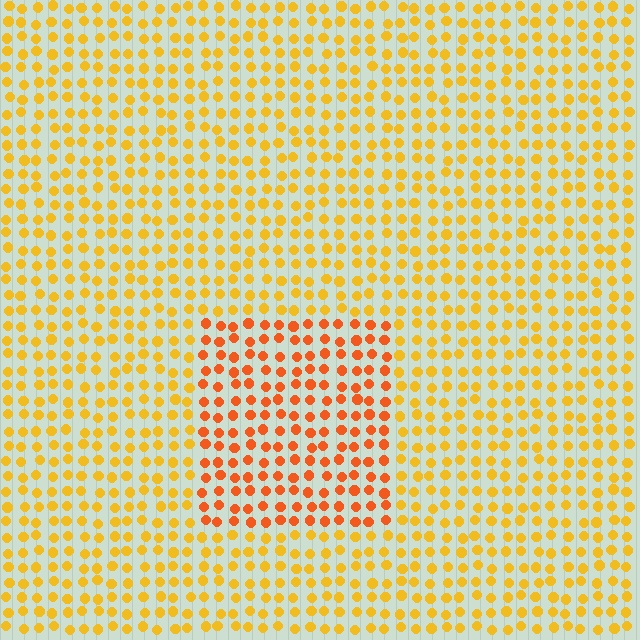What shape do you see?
I see a rectangle.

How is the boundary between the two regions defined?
The boundary is defined purely by a slight shift in hue (about 28 degrees). Spacing, size, and orientation are identical on both sides.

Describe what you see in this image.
The image is filled with small yellow elements in a uniform arrangement. A rectangle-shaped region is visible where the elements are tinted to a slightly different hue, forming a subtle color boundary.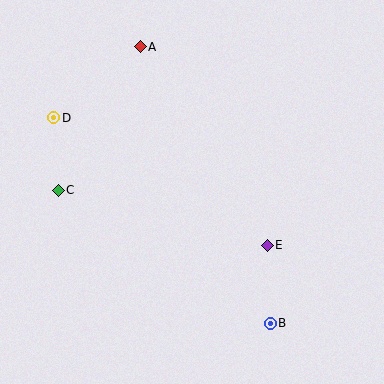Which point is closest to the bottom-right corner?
Point B is closest to the bottom-right corner.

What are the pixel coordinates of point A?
Point A is at (140, 47).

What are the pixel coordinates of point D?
Point D is at (54, 118).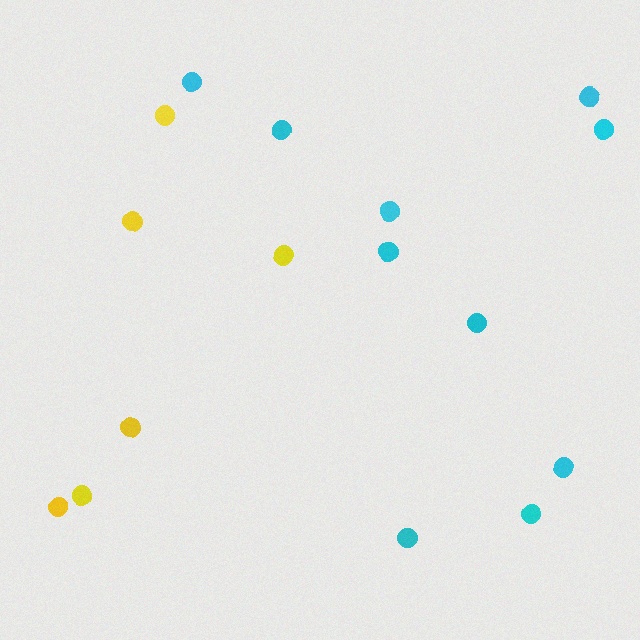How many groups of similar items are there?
There are 2 groups: one group of cyan circles (10) and one group of yellow circles (6).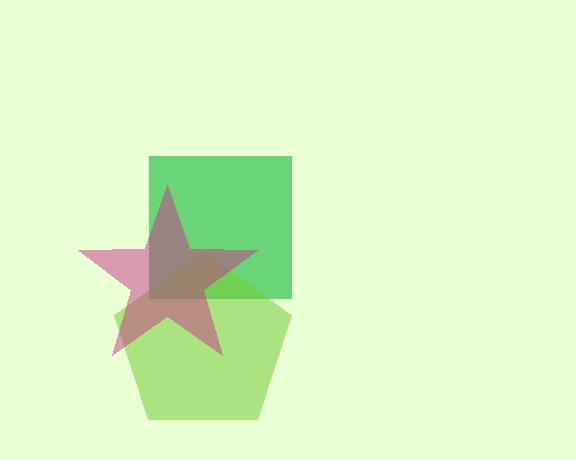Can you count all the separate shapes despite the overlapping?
Yes, there are 3 separate shapes.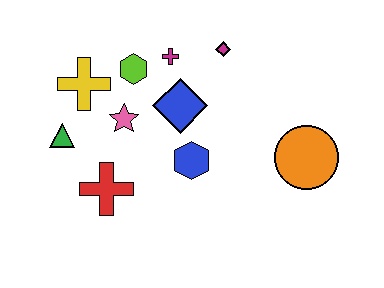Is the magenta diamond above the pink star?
Yes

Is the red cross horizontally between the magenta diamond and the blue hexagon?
No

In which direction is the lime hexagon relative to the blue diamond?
The lime hexagon is to the left of the blue diamond.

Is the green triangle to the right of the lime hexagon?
No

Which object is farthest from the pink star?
The orange circle is farthest from the pink star.